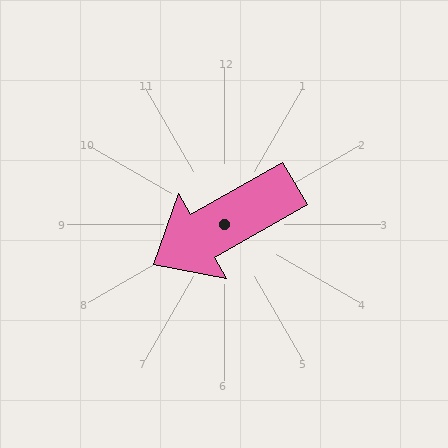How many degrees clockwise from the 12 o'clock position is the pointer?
Approximately 240 degrees.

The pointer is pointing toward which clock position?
Roughly 8 o'clock.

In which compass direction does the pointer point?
Southwest.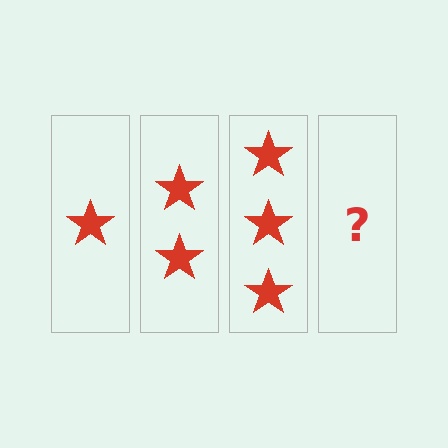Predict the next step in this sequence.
The next step is 4 stars.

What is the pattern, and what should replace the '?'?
The pattern is that each step adds one more star. The '?' should be 4 stars.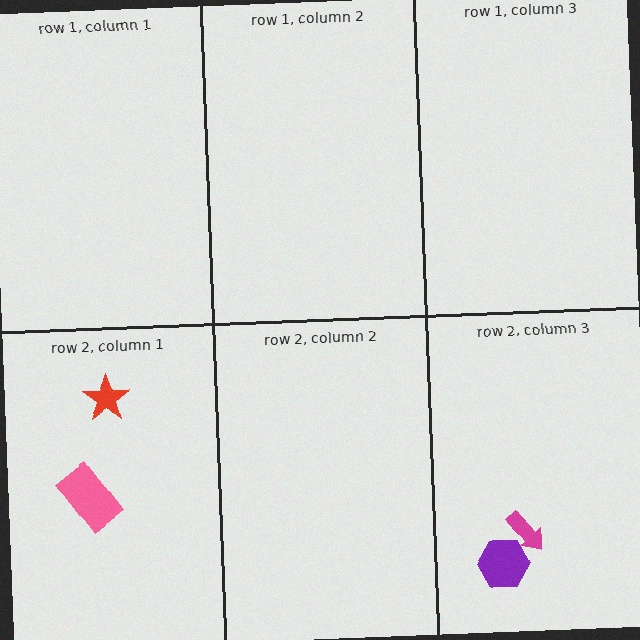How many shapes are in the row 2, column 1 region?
2.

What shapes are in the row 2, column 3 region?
The magenta arrow, the purple hexagon.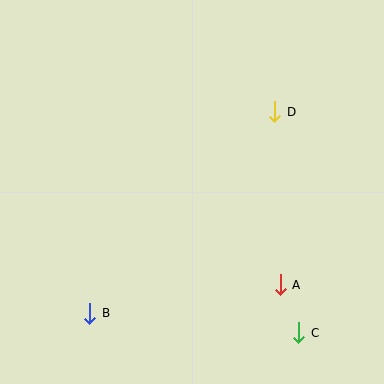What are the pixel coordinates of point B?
Point B is at (90, 313).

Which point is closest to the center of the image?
Point D at (275, 112) is closest to the center.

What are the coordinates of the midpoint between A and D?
The midpoint between A and D is at (278, 198).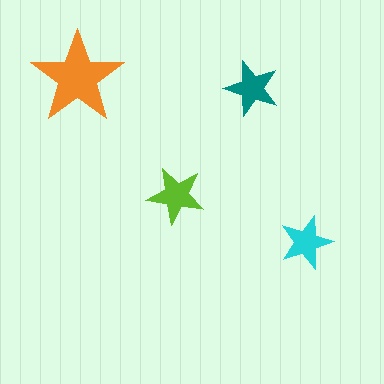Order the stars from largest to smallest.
the orange one, the lime one, the teal one, the cyan one.